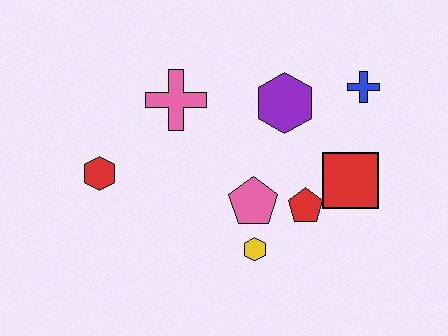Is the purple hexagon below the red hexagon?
No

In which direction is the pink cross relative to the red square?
The pink cross is to the left of the red square.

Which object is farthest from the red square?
The red hexagon is farthest from the red square.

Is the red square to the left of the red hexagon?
No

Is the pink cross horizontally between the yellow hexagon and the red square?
No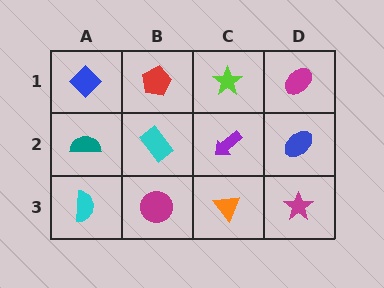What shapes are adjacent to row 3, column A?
A teal semicircle (row 2, column A), a magenta circle (row 3, column B).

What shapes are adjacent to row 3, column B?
A cyan rectangle (row 2, column B), a cyan semicircle (row 3, column A), an orange triangle (row 3, column C).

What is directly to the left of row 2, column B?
A teal semicircle.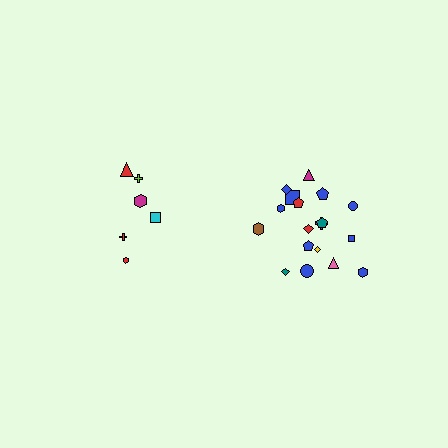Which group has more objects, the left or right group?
The right group.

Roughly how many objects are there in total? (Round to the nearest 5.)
Roughly 25 objects in total.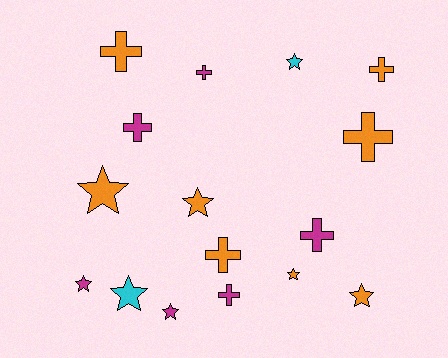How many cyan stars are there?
There are 2 cyan stars.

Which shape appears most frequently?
Cross, with 8 objects.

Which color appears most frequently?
Orange, with 8 objects.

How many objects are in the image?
There are 16 objects.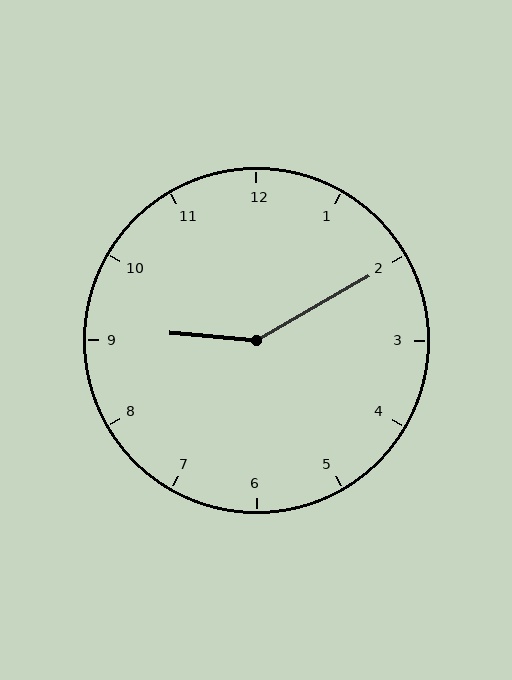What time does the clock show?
9:10.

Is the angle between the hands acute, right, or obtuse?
It is obtuse.